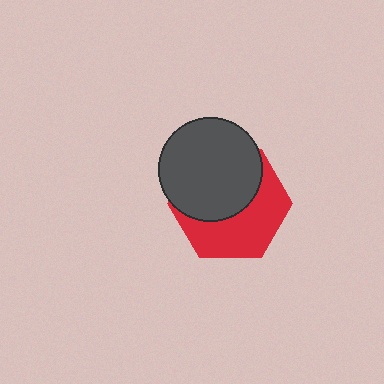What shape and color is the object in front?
The object in front is a dark gray circle.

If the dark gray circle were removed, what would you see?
You would see the complete red hexagon.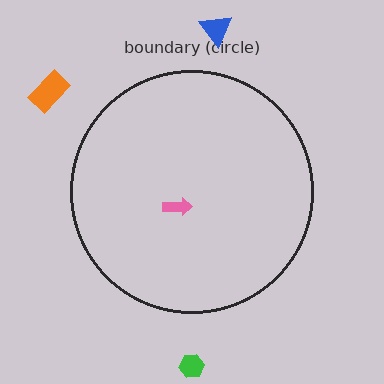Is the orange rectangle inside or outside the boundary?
Outside.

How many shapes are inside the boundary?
1 inside, 3 outside.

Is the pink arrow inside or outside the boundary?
Inside.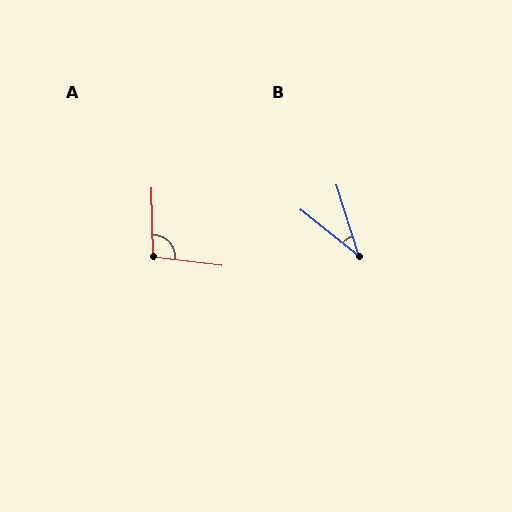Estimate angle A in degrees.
Approximately 98 degrees.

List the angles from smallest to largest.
B (34°), A (98°).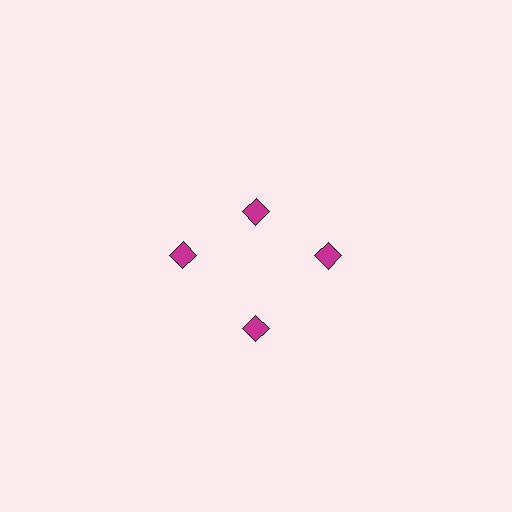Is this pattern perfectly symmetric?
No. The 4 magenta diamonds are arranged in a ring, but one element near the 12 o'clock position is pulled inward toward the center, breaking the 4-fold rotational symmetry.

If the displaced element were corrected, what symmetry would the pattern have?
It would have 4-fold rotational symmetry — the pattern would map onto itself every 90 degrees.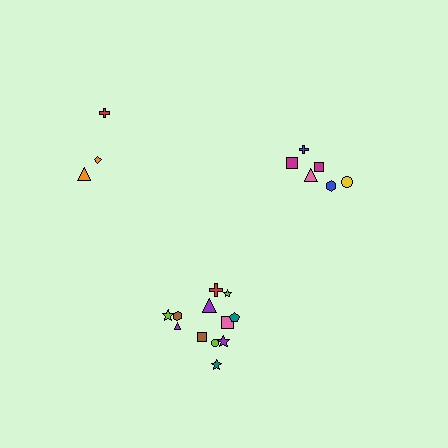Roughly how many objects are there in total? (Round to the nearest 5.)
Roughly 20 objects in total.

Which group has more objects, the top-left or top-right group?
The top-right group.